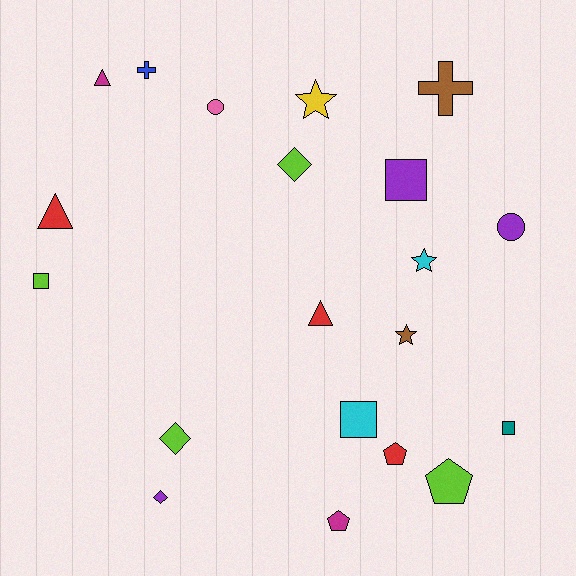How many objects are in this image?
There are 20 objects.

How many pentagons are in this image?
There are 3 pentagons.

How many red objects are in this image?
There are 3 red objects.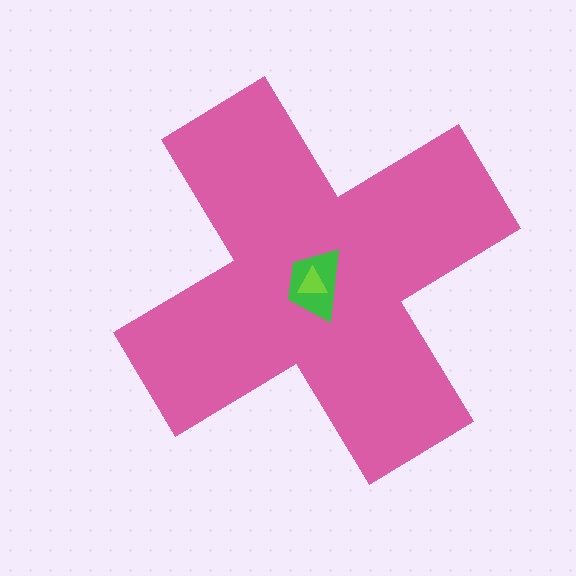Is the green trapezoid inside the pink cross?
Yes.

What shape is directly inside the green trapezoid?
The lime triangle.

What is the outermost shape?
The pink cross.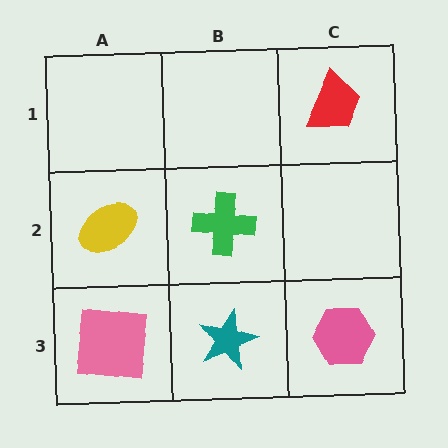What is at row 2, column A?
A yellow ellipse.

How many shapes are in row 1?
1 shape.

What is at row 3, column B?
A teal star.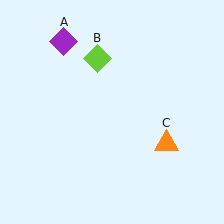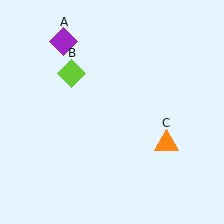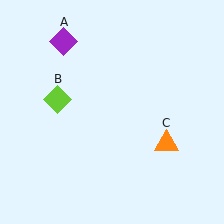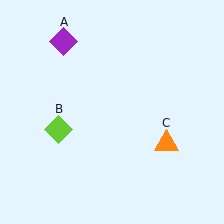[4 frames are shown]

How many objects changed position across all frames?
1 object changed position: lime diamond (object B).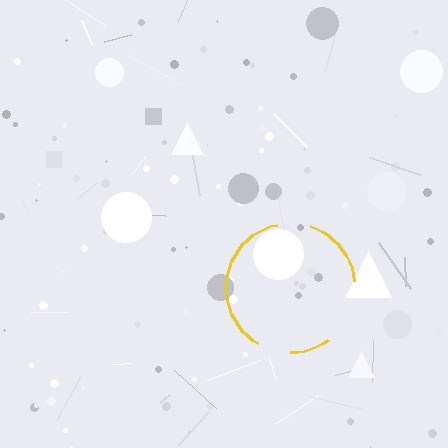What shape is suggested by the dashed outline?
The dashed outline suggests a circle.